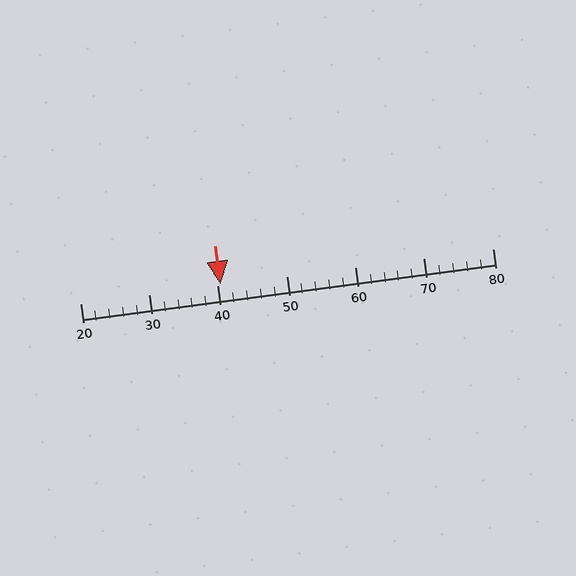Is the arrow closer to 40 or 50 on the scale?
The arrow is closer to 40.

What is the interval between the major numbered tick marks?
The major tick marks are spaced 10 units apart.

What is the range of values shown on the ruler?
The ruler shows values from 20 to 80.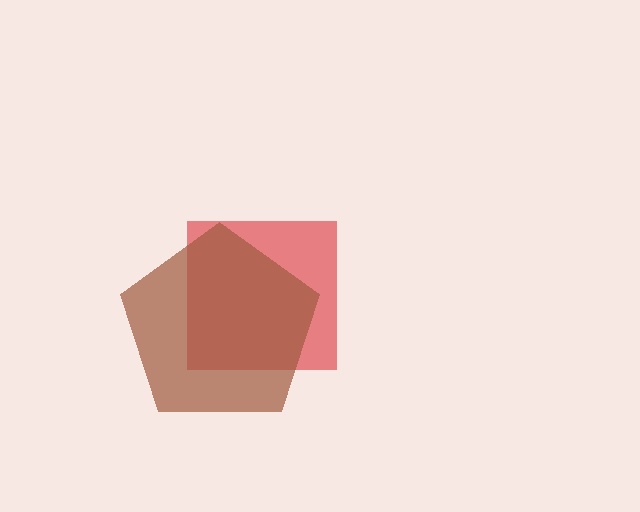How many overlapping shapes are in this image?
There are 2 overlapping shapes in the image.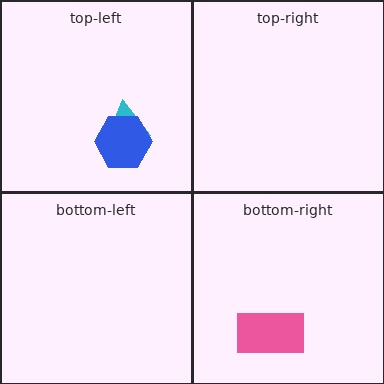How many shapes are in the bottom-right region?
1.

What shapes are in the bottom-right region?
The pink rectangle.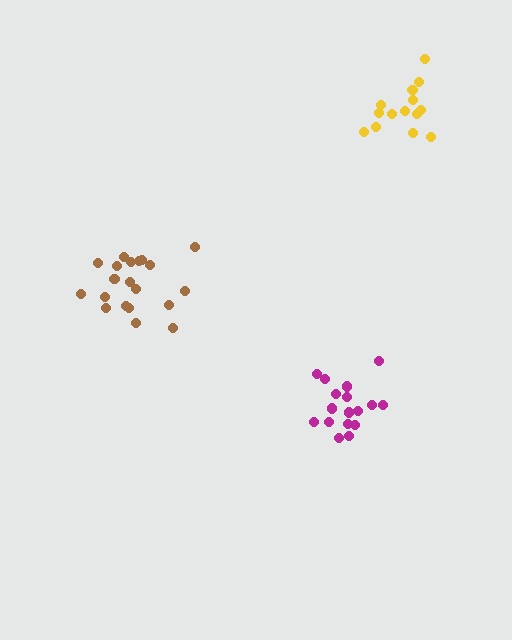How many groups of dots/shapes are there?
There are 3 groups.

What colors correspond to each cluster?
The clusters are colored: brown, yellow, magenta.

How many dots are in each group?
Group 1: 20 dots, Group 2: 15 dots, Group 3: 17 dots (52 total).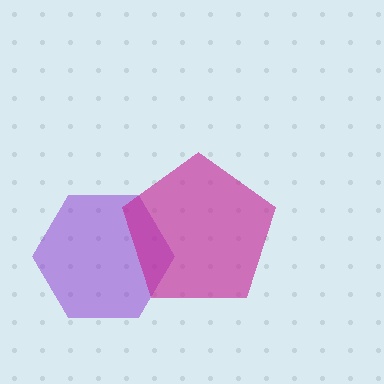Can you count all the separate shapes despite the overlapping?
Yes, there are 2 separate shapes.